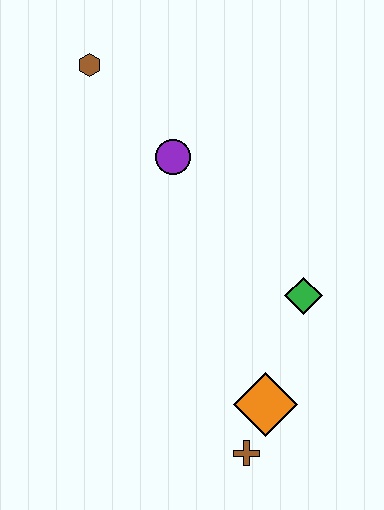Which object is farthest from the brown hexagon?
The brown cross is farthest from the brown hexagon.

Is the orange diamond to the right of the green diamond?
No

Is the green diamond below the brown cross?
No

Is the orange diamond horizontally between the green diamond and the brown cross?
Yes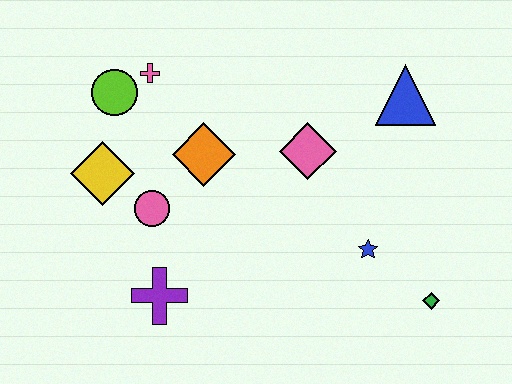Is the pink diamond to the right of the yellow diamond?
Yes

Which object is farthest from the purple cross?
The blue triangle is farthest from the purple cross.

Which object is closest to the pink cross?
The lime circle is closest to the pink cross.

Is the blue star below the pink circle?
Yes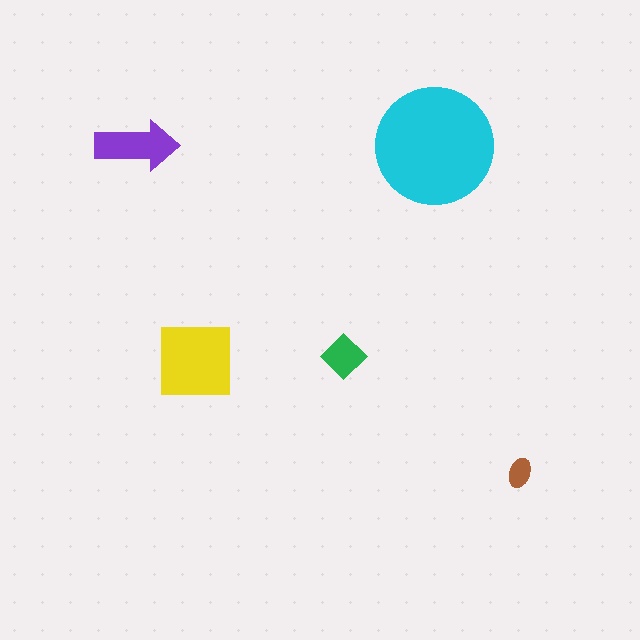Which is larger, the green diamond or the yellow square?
The yellow square.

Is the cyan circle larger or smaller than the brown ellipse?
Larger.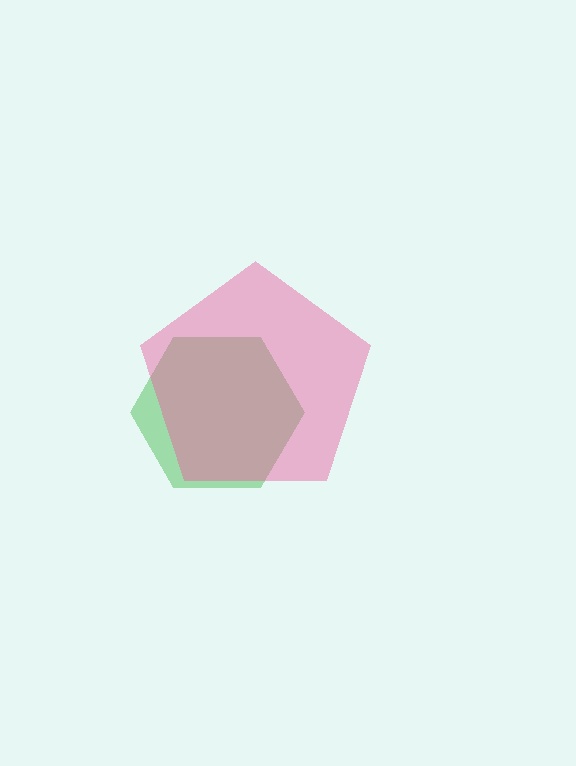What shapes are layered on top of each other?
The layered shapes are: a green hexagon, a pink pentagon.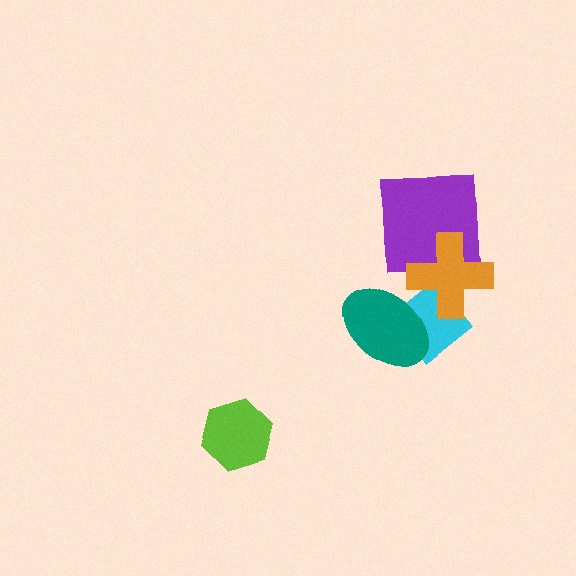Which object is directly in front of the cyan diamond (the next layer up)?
The teal ellipse is directly in front of the cyan diamond.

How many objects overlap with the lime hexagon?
0 objects overlap with the lime hexagon.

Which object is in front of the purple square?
The orange cross is in front of the purple square.